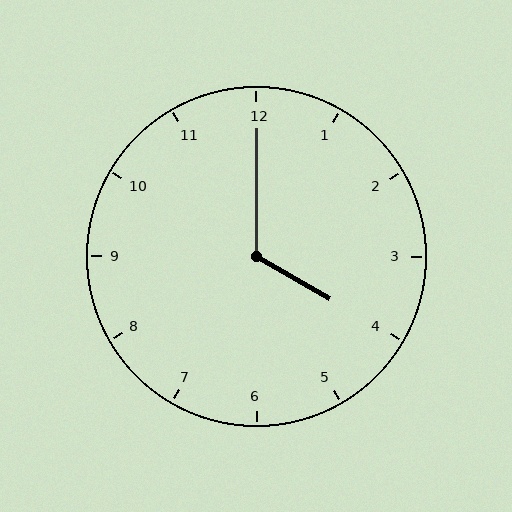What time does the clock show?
4:00.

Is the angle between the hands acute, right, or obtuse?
It is obtuse.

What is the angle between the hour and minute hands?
Approximately 120 degrees.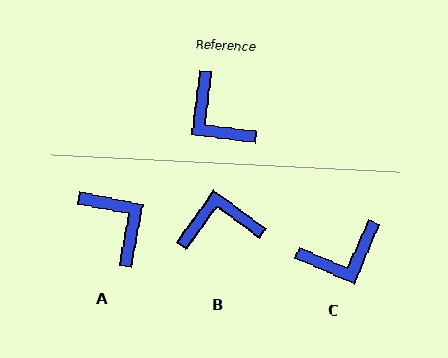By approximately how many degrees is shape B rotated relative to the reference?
Approximately 119 degrees clockwise.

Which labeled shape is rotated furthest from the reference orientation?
A, about 176 degrees away.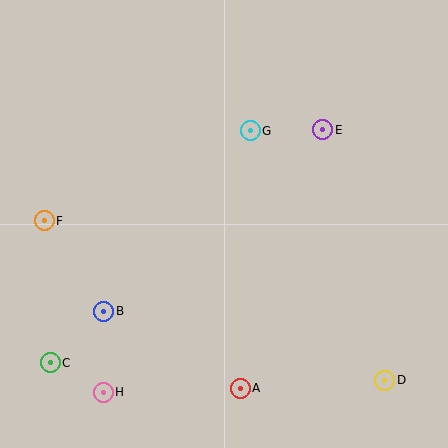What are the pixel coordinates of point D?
Point D is at (385, 380).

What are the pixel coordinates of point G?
Point G is at (250, 131).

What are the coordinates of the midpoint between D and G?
The midpoint between D and G is at (317, 256).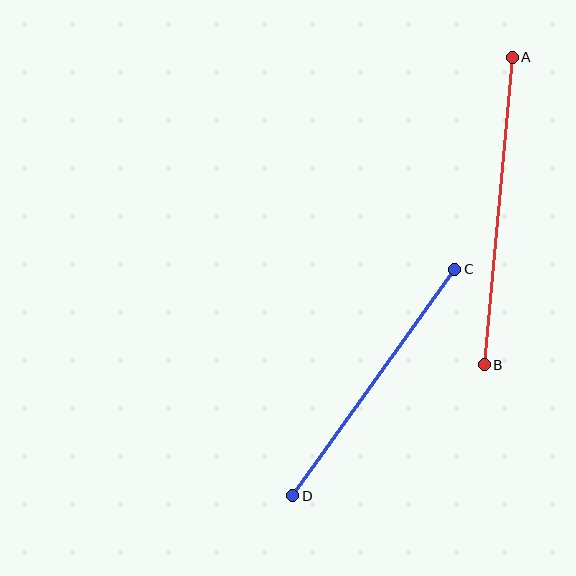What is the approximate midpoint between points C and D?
The midpoint is at approximately (374, 382) pixels.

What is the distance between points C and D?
The distance is approximately 278 pixels.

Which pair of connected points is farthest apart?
Points A and B are farthest apart.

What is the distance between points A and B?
The distance is approximately 309 pixels.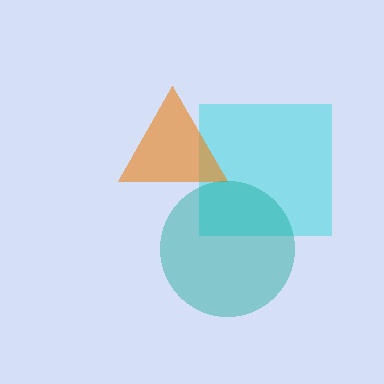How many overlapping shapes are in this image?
There are 3 overlapping shapes in the image.